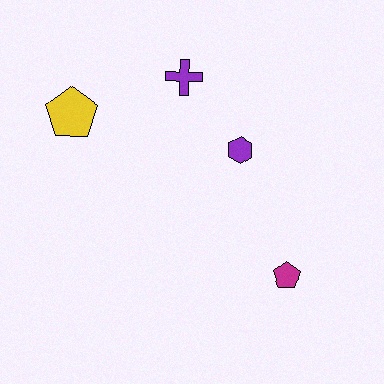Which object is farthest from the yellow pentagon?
The magenta pentagon is farthest from the yellow pentagon.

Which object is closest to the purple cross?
The purple hexagon is closest to the purple cross.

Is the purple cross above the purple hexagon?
Yes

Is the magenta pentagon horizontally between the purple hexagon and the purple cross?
No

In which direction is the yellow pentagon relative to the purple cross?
The yellow pentagon is to the left of the purple cross.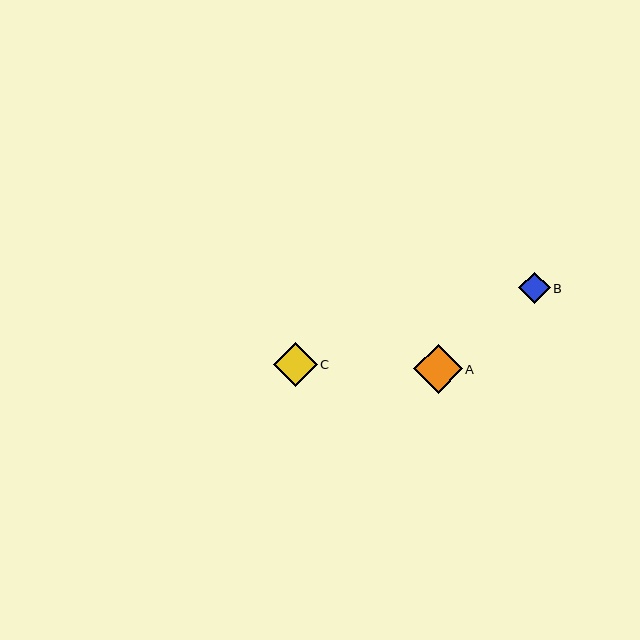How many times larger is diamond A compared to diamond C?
Diamond A is approximately 1.1 times the size of diamond C.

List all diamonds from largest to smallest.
From largest to smallest: A, C, B.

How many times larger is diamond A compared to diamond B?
Diamond A is approximately 1.5 times the size of diamond B.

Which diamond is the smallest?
Diamond B is the smallest with a size of approximately 32 pixels.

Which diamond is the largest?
Diamond A is the largest with a size of approximately 49 pixels.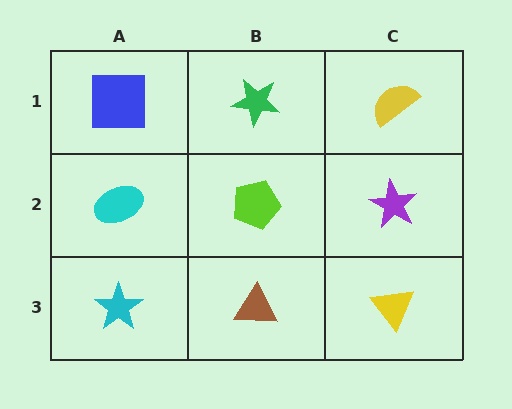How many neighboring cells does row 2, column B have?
4.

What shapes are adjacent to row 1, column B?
A lime pentagon (row 2, column B), a blue square (row 1, column A), a yellow semicircle (row 1, column C).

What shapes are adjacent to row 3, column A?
A cyan ellipse (row 2, column A), a brown triangle (row 3, column B).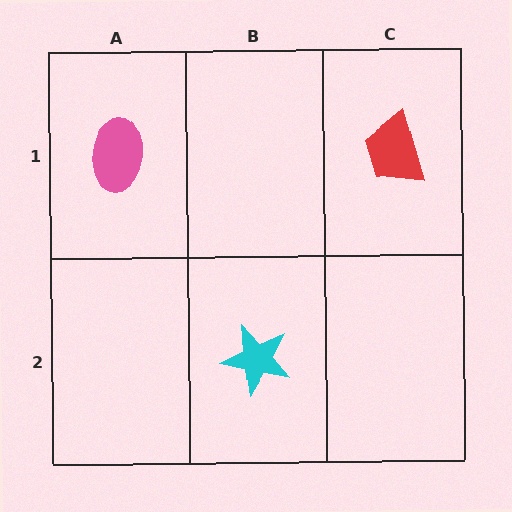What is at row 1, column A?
A pink ellipse.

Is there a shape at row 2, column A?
No, that cell is empty.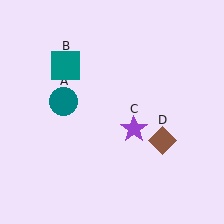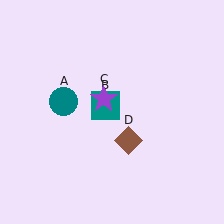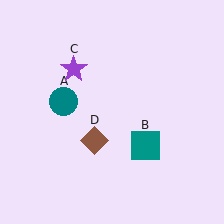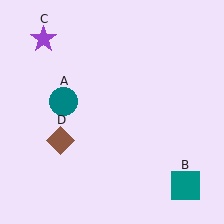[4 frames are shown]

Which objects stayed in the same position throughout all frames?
Teal circle (object A) remained stationary.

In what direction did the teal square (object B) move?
The teal square (object B) moved down and to the right.